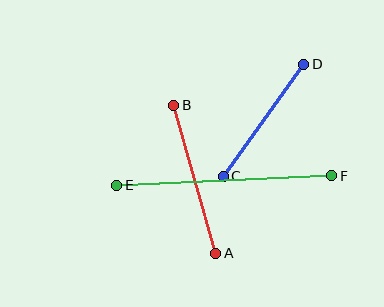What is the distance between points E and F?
The distance is approximately 216 pixels.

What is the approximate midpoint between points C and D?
The midpoint is at approximately (264, 120) pixels.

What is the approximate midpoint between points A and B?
The midpoint is at approximately (195, 179) pixels.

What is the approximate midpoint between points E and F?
The midpoint is at approximately (224, 181) pixels.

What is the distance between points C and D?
The distance is approximately 138 pixels.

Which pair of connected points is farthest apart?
Points E and F are farthest apart.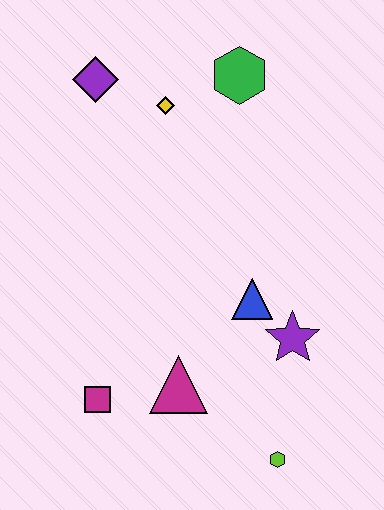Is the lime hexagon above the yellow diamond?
No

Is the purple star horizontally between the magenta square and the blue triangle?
No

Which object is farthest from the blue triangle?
The purple diamond is farthest from the blue triangle.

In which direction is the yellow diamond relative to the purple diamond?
The yellow diamond is to the right of the purple diamond.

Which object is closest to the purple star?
The blue triangle is closest to the purple star.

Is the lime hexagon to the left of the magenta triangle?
No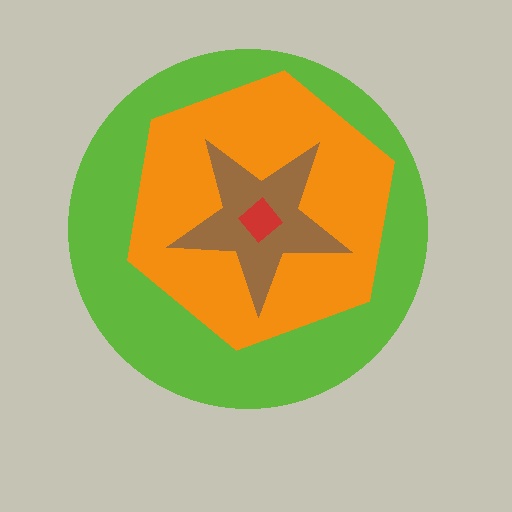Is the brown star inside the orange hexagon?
Yes.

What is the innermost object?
The red diamond.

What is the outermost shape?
The lime circle.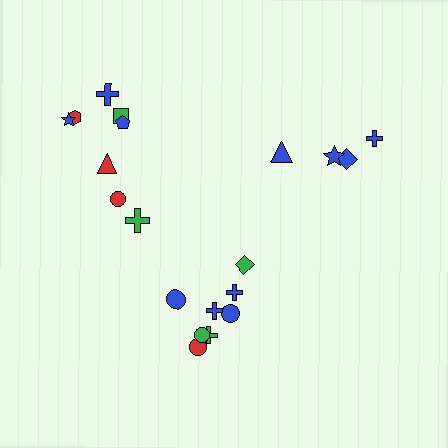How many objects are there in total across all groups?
There are 20 objects.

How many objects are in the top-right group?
There are 4 objects.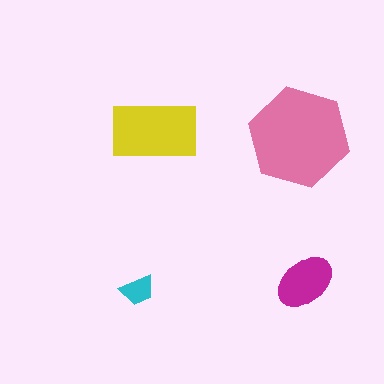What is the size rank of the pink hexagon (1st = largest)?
1st.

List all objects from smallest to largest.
The cyan trapezoid, the magenta ellipse, the yellow rectangle, the pink hexagon.